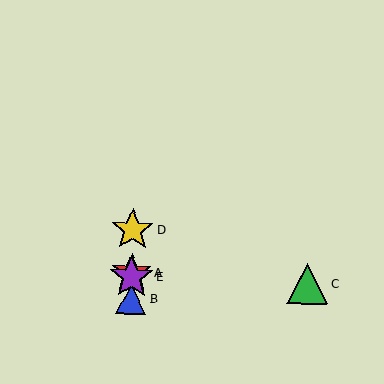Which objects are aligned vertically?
Objects A, B, D, E are aligned vertically.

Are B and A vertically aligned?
Yes, both are at x≈131.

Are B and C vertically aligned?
No, B is at x≈131 and C is at x≈307.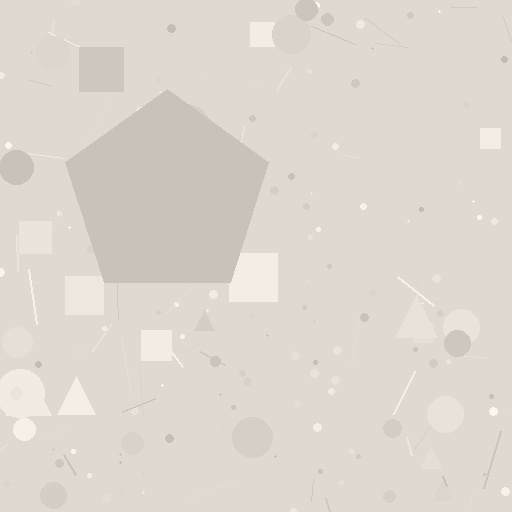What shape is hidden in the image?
A pentagon is hidden in the image.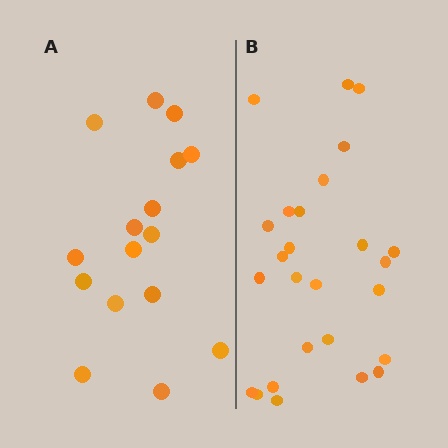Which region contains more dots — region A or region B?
Region B (the right region) has more dots.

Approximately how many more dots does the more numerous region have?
Region B has roughly 10 or so more dots than region A.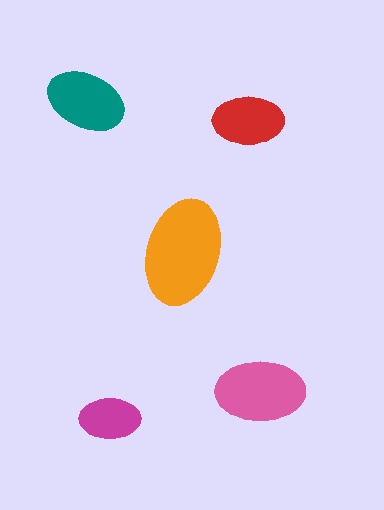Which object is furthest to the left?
The teal ellipse is leftmost.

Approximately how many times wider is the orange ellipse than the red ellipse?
About 1.5 times wider.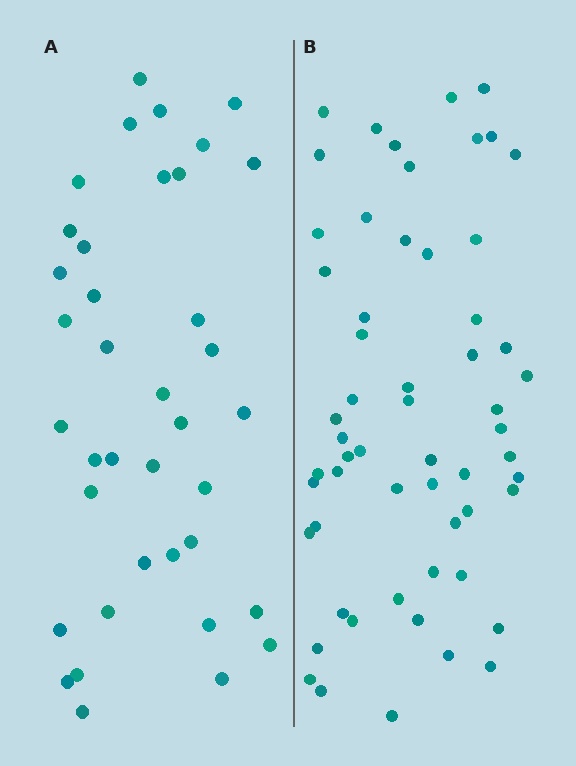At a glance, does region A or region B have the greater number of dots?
Region B (the right region) has more dots.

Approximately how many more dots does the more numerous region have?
Region B has approximately 20 more dots than region A.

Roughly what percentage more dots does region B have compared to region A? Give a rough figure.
About 55% more.